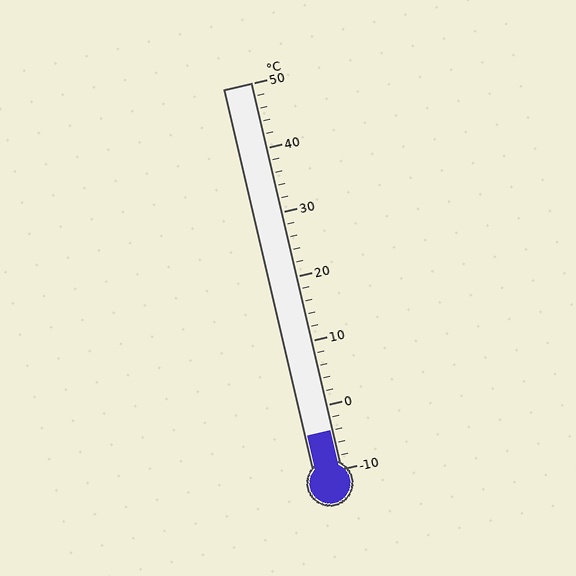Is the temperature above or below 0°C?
The temperature is below 0°C.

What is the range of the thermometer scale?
The thermometer scale ranges from -10°C to 50°C.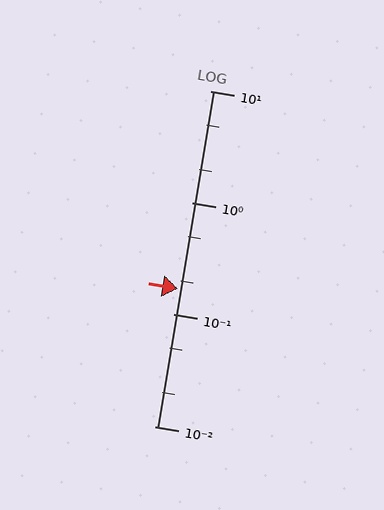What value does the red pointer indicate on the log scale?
The pointer indicates approximately 0.17.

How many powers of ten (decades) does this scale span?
The scale spans 3 decades, from 0.01 to 10.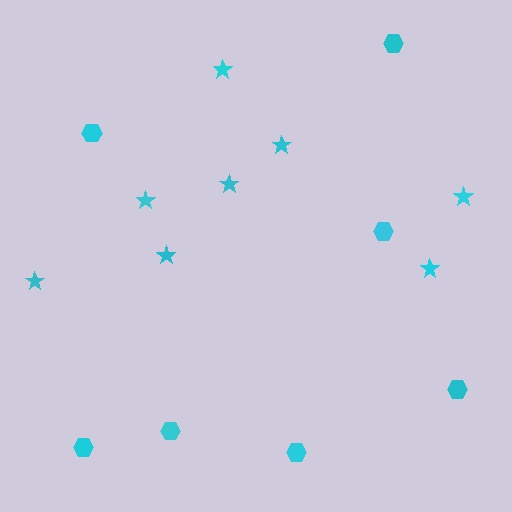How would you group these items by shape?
There are 2 groups: one group of hexagons (7) and one group of stars (8).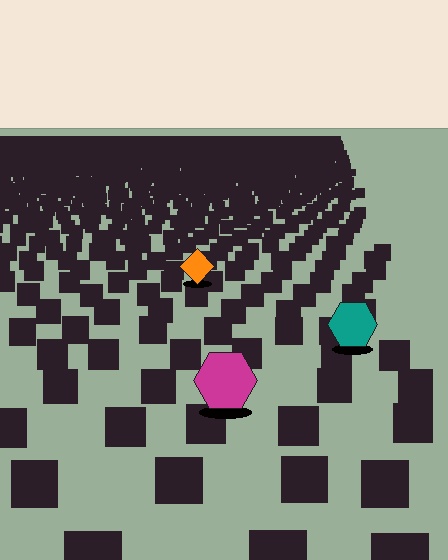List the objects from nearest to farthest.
From nearest to farthest: the magenta hexagon, the teal hexagon, the orange diamond.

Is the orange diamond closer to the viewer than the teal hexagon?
No. The teal hexagon is closer — you can tell from the texture gradient: the ground texture is coarser near it.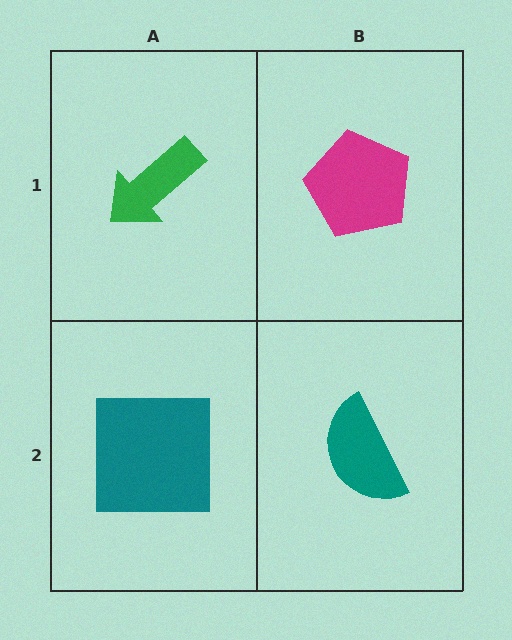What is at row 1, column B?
A magenta pentagon.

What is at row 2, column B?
A teal semicircle.